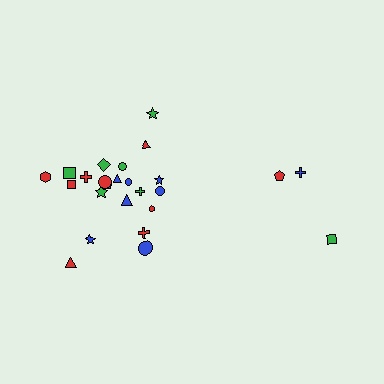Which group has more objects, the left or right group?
The left group.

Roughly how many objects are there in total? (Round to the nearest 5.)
Roughly 25 objects in total.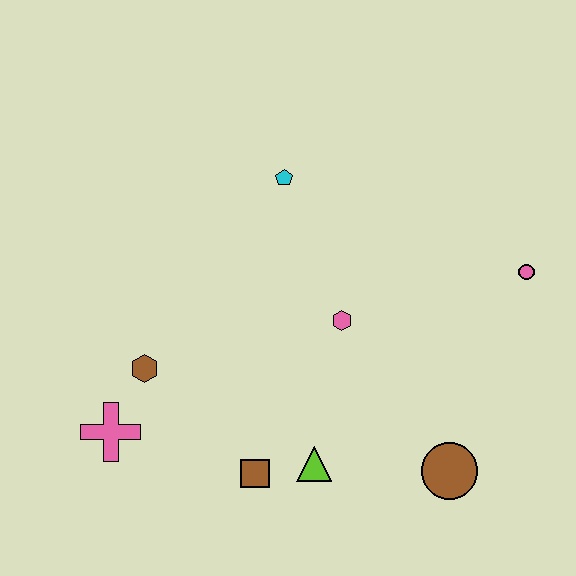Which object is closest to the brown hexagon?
The pink cross is closest to the brown hexagon.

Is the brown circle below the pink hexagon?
Yes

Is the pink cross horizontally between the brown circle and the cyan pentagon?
No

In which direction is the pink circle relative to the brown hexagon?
The pink circle is to the right of the brown hexagon.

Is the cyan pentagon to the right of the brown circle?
No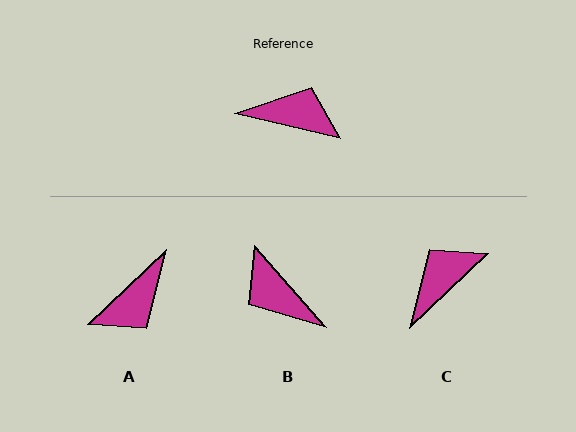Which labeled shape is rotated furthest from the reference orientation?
B, about 145 degrees away.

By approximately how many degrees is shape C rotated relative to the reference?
Approximately 56 degrees counter-clockwise.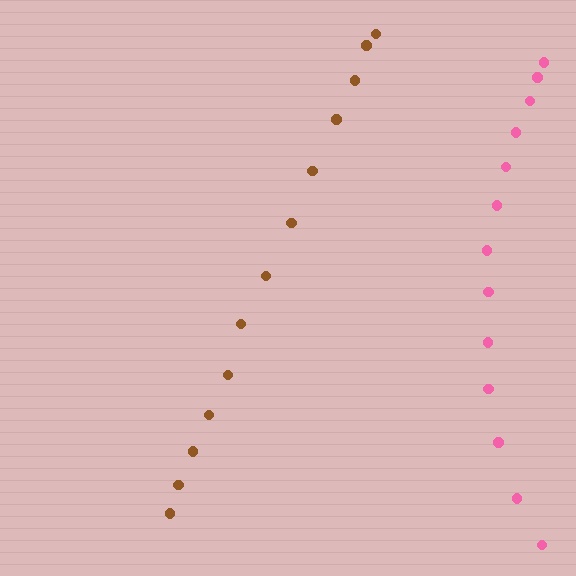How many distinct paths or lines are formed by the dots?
There are 2 distinct paths.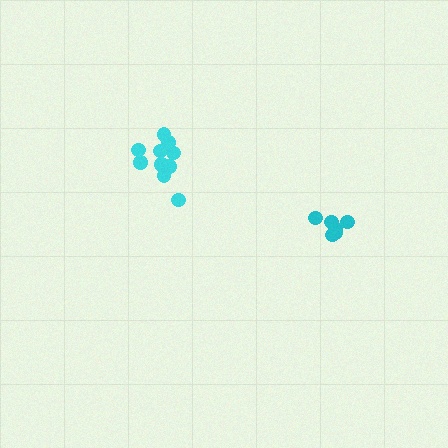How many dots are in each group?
Group 1: 6 dots, Group 2: 10 dots (16 total).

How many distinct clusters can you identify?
There are 2 distinct clusters.